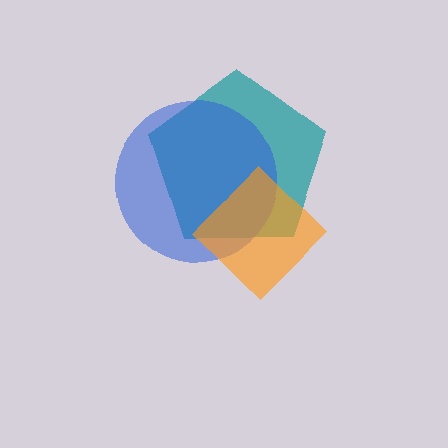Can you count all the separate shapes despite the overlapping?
Yes, there are 3 separate shapes.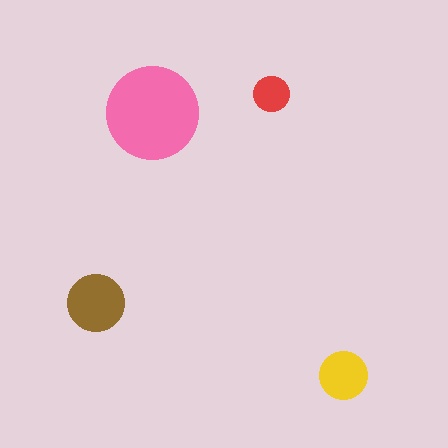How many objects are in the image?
There are 4 objects in the image.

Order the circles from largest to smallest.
the pink one, the brown one, the yellow one, the red one.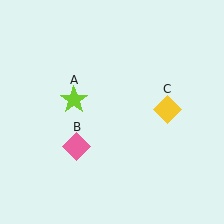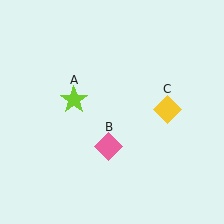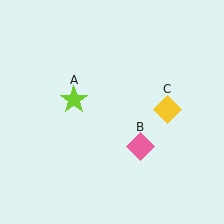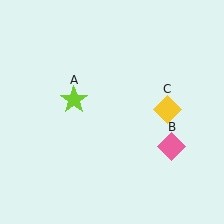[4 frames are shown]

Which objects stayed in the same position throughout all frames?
Lime star (object A) and yellow diamond (object C) remained stationary.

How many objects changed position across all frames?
1 object changed position: pink diamond (object B).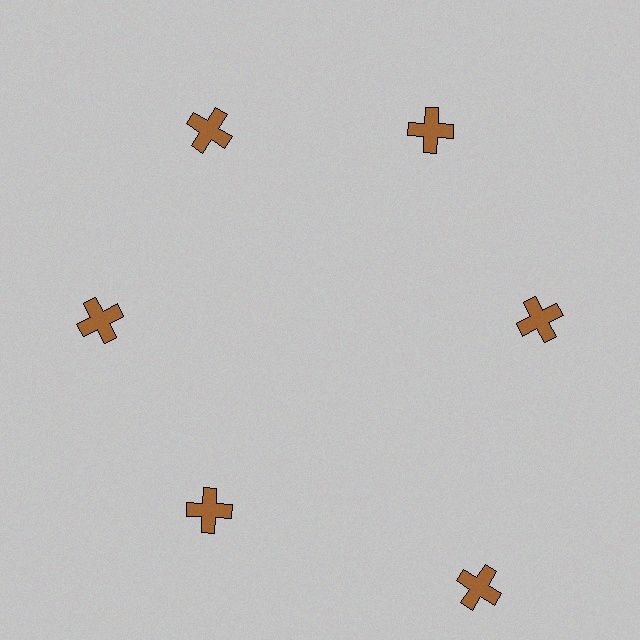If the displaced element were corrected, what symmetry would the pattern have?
It would have 6-fold rotational symmetry — the pattern would map onto itself every 60 degrees.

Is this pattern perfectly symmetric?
No. The 6 brown crosses are arranged in a ring, but one element near the 5 o'clock position is pushed outward from the center, breaking the 6-fold rotational symmetry.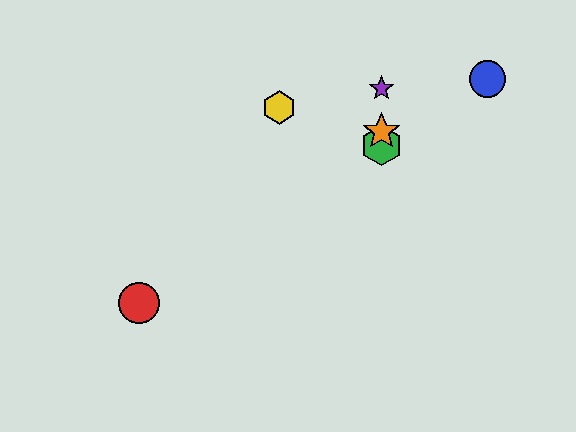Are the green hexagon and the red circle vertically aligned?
No, the green hexagon is at x≈382 and the red circle is at x≈139.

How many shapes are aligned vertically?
3 shapes (the green hexagon, the purple star, the orange star) are aligned vertically.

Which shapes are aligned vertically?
The green hexagon, the purple star, the orange star are aligned vertically.